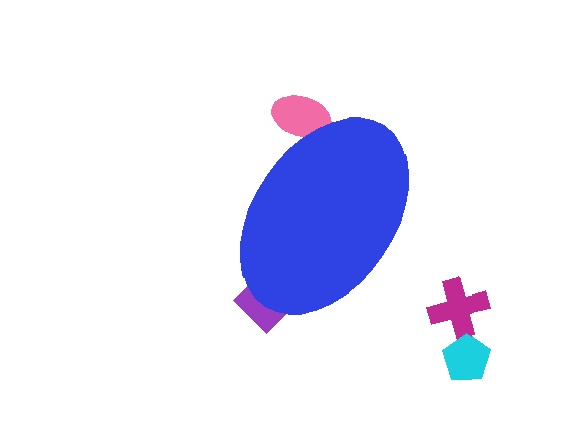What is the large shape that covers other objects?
A blue ellipse.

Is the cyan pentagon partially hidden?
No, the cyan pentagon is fully visible.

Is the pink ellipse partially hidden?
Yes, the pink ellipse is partially hidden behind the blue ellipse.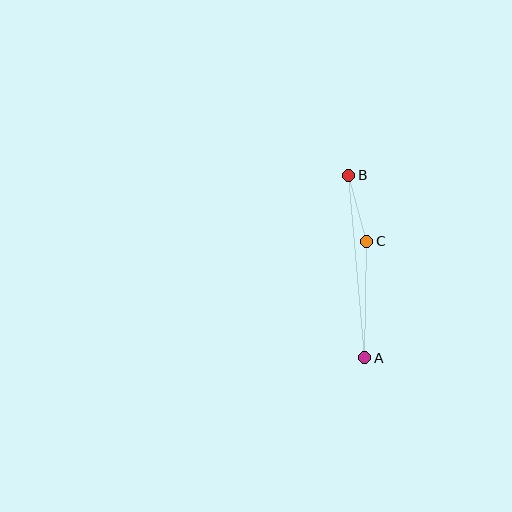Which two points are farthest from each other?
Points A and B are farthest from each other.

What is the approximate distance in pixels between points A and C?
The distance between A and C is approximately 117 pixels.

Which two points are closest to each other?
Points B and C are closest to each other.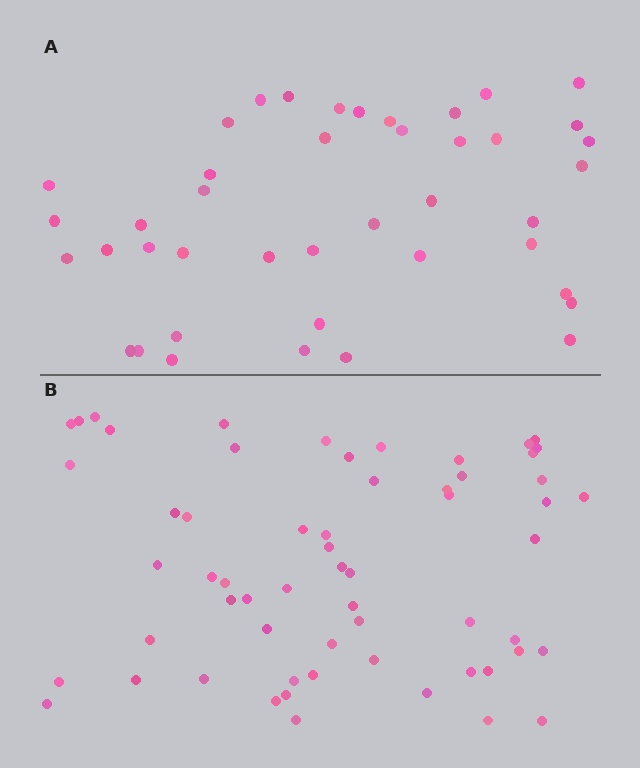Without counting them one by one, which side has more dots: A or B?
Region B (the bottom region) has more dots.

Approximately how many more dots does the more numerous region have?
Region B has approximately 20 more dots than region A.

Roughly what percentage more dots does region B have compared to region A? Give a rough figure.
About 45% more.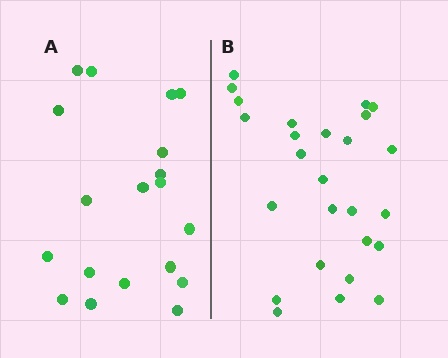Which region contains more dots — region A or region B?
Region B (the right region) has more dots.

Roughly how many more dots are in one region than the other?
Region B has roughly 8 or so more dots than region A.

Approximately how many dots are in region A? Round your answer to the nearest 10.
About 20 dots. (The exact count is 19, which rounds to 20.)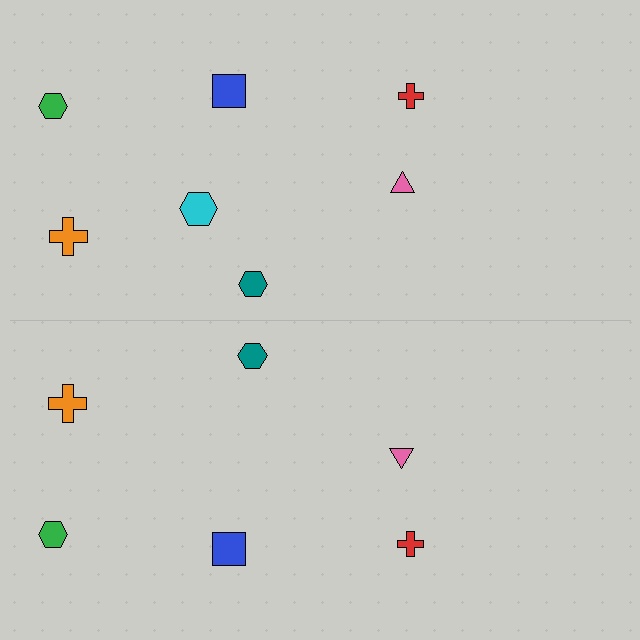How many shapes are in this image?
There are 13 shapes in this image.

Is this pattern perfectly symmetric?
No, the pattern is not perfectly symmetric. A cyan hexagon is missing from the bottom side.